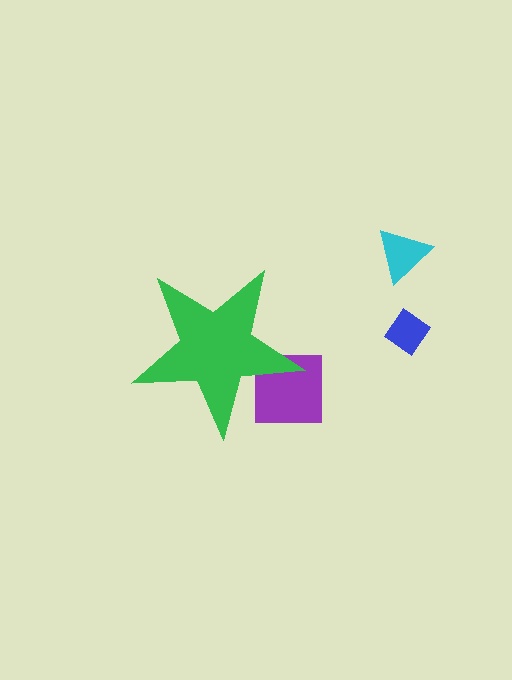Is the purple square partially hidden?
Yes, the purple square is partially hidden behind the green star.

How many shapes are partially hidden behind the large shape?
1 shape is partially hidden.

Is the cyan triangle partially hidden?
No, the cyan triangle is fully visible.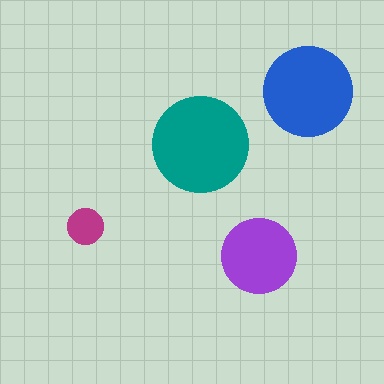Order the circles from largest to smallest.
the teal one, the blue one, the purple one, the magenta one.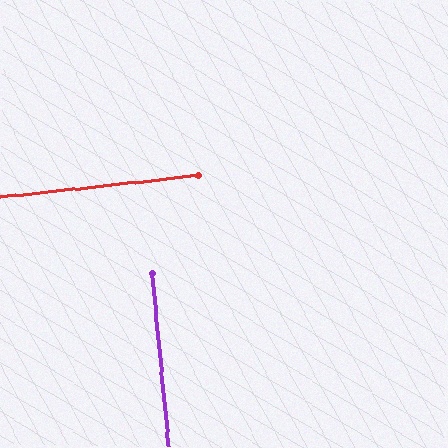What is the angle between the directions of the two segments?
Approximately 89 degrees.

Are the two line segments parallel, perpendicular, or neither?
Perpendicular — they meet at approximately 89°.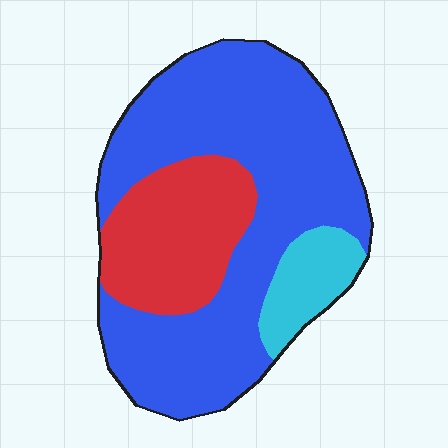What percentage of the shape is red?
Red takes up about one quarter (1/4) of the shape.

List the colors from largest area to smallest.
From largest to smallest: blue, red, cyan.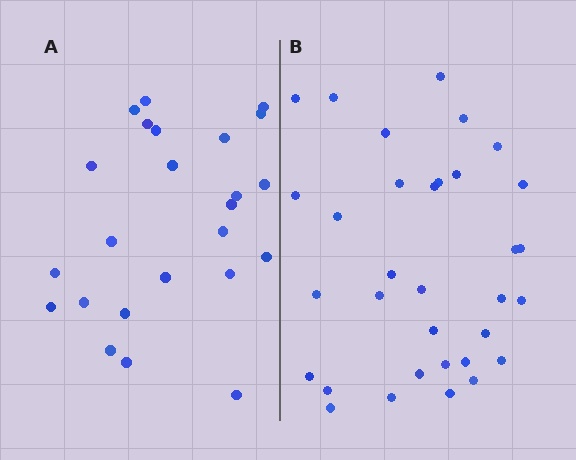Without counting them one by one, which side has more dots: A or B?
Region B (the right region) has more dots.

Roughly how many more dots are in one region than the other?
Region B has roughly 8 or so more dots than region A.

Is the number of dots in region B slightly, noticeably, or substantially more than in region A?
Region B has noticeably more, but not dramatically so. The ratio is roughly 1.4 to 1.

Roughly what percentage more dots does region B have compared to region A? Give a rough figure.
About 40% more.